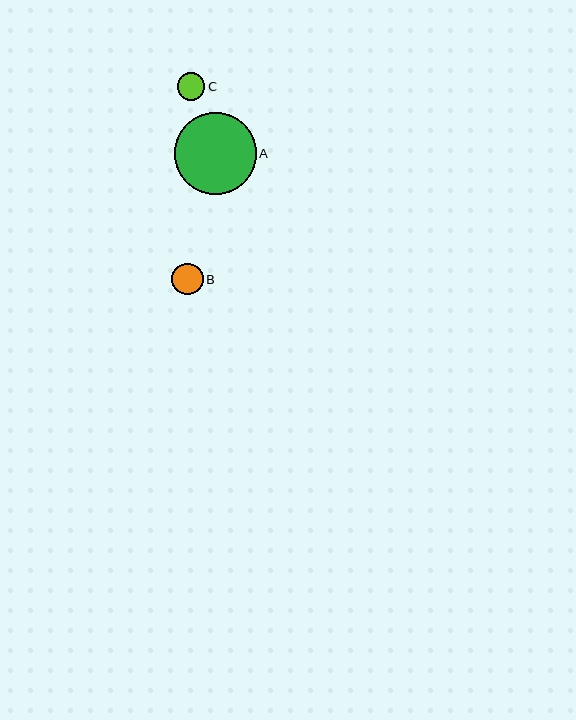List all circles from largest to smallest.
From largest to smallest: A, B, C.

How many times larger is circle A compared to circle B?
Circle A is approximately 2.6 times the size of circle B.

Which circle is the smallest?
Circle C is the smallest with a size of approximately 27 pixels.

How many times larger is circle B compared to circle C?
Circle B is approximately 1.1 times the size of circle C.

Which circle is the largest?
Circle A is the largest with a size of approximately 81 pixels.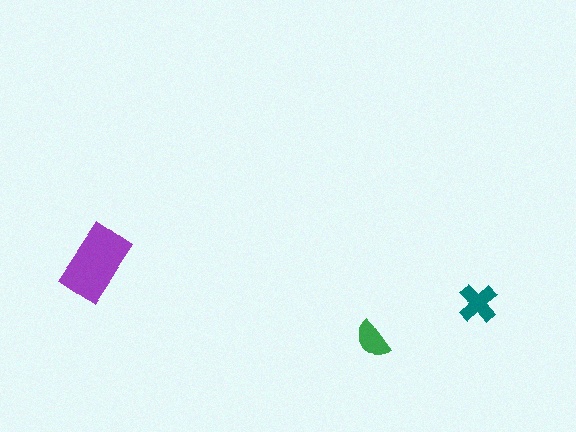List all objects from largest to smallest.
The purple rectangle, the teal cross, the green semicircle.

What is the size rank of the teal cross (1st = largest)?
2nd.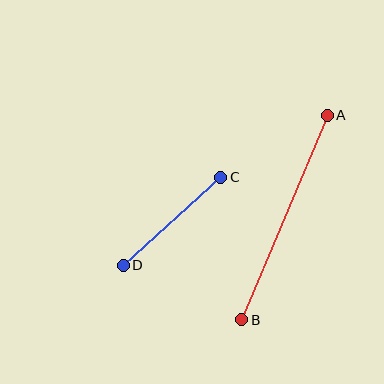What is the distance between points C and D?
The distance is approximately 131 pixels.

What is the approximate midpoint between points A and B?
The midpoint is at approximately (285, 218) pixels.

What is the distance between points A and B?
The distance is approximately 222 pixels.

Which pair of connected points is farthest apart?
Points A and B are farthest apart.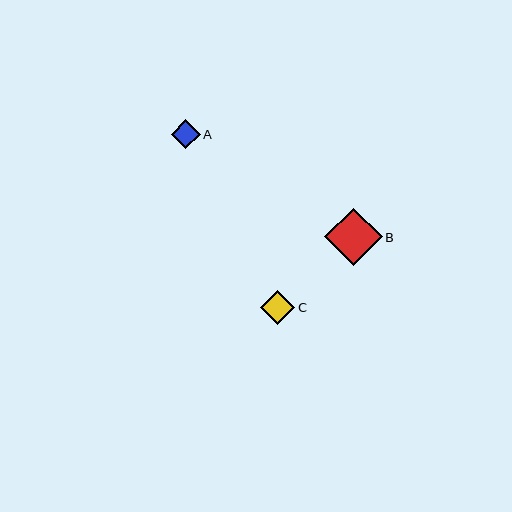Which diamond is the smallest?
Diamond A is the smallest with a size of approximately 29 pixels.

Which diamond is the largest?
Diamond B is the largest with a size of approximately 58 pixels.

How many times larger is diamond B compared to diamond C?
Diamond B is approximately 1.7 times the size of diamond C.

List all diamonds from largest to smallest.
From largest to smallest: B, C, A.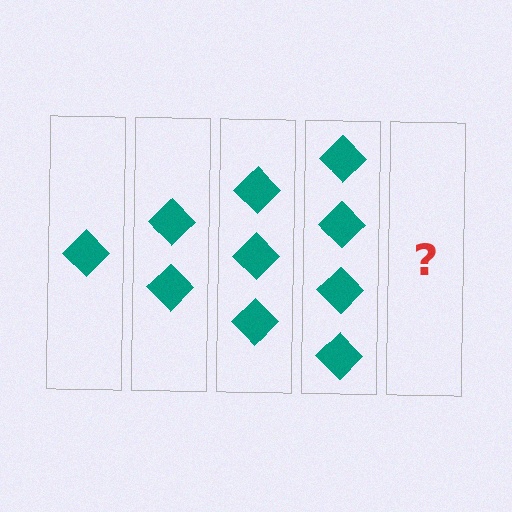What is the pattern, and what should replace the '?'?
The pattern is that each step adds one more diamond. The '?' should be 5 diamonds.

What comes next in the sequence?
The next element should be 5 diamonds.